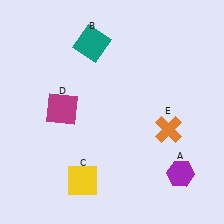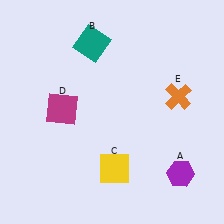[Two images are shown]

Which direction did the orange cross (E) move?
The orange cross (E) moved up.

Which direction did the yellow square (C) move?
The yellow square (C) moved right.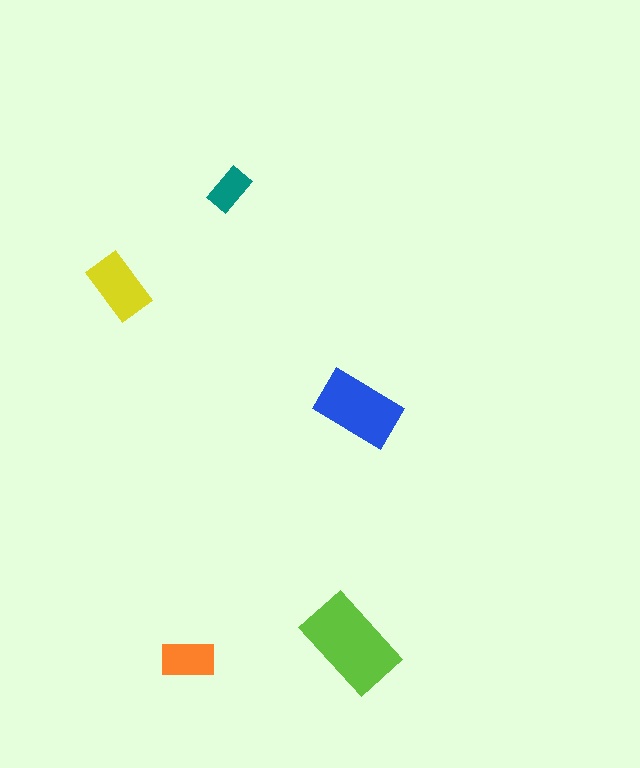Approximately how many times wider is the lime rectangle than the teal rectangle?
About 2 times wider.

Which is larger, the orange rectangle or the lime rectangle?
The lime one.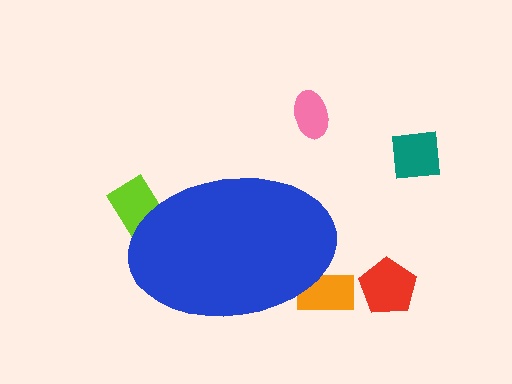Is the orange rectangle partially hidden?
Yes, the orange rectangle is partially hidden behind the blue ellipse.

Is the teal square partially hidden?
No, the teal square is fully visible.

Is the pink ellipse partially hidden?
No, the pink ellipse is fully visible.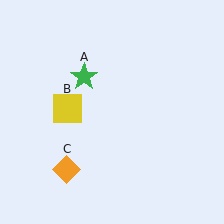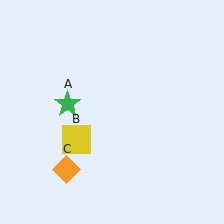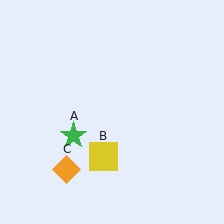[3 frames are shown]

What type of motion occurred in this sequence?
The green star (object A), yellow square (object B) rotated counterclockwise around the center of the scene.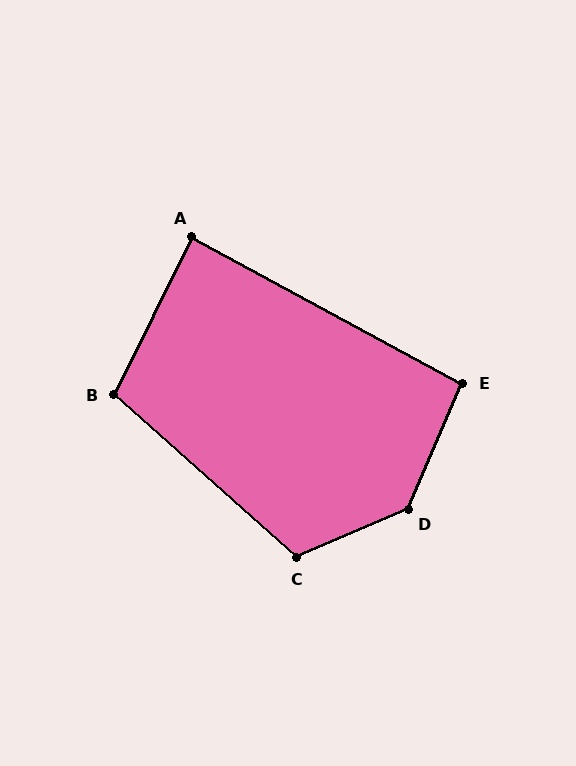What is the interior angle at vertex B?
Approximately 105 degrees (obtuse).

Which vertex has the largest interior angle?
D, at approximately 136 degrees.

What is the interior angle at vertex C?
Approximately 115 degrees (obtuse).